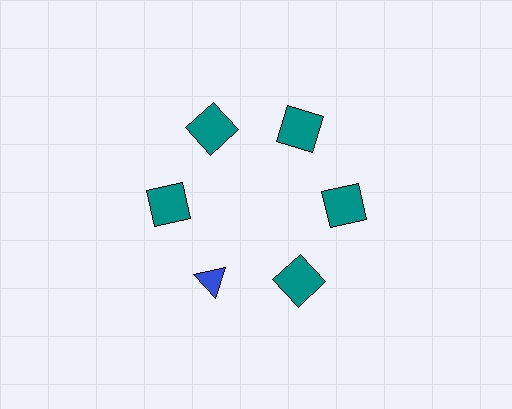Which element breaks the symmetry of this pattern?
The blue triangle at roughly the 7 o'clock position breaks the symmetry. All other shapes are teal squares.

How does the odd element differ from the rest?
It differs in both color (blue instead of teal) and shape (triangle instead of square).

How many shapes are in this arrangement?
There are 6 shapes arranged in a ring pattern.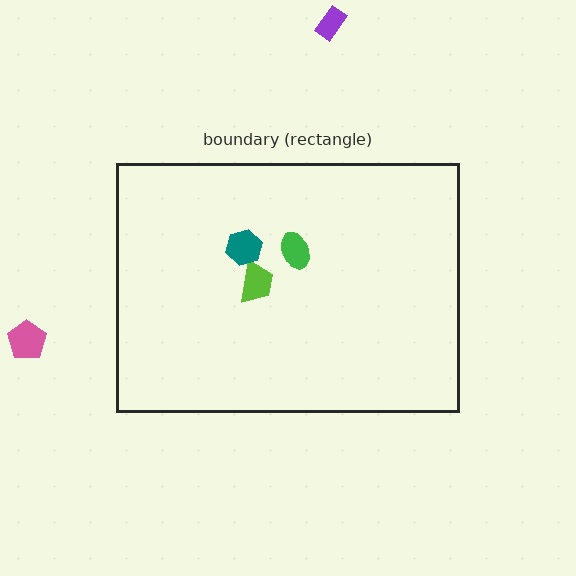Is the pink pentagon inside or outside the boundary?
Outside.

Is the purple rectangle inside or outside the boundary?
Outside.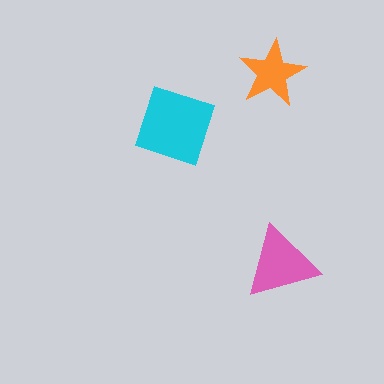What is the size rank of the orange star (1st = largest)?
3rd.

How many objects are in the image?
There are 3 objects in the image.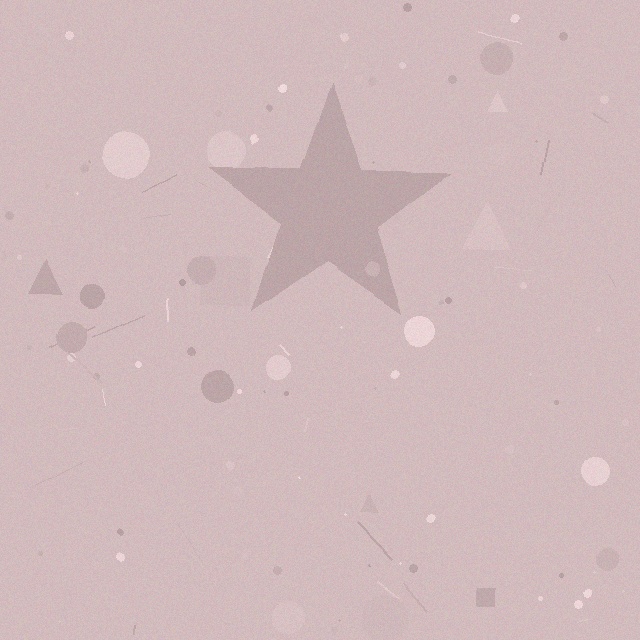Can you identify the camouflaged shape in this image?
The camouflaged shape is a star.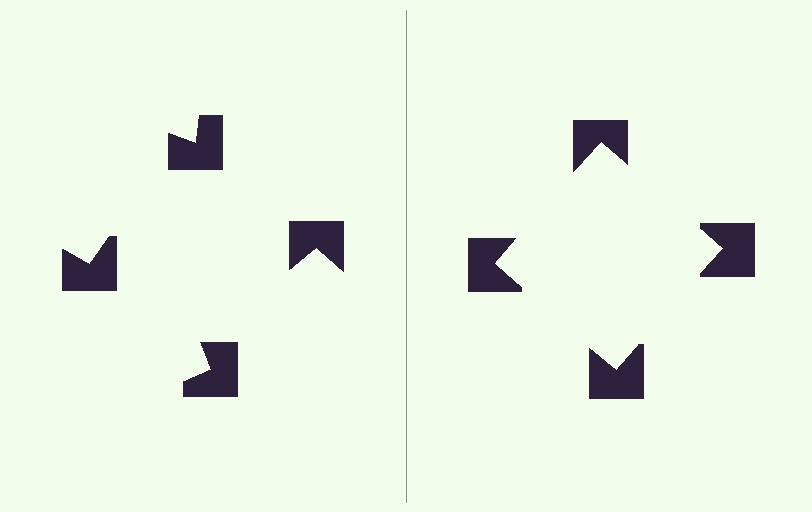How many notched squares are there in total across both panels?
8 — 4 on each side.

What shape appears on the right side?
An illusory square.